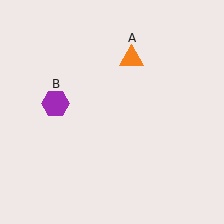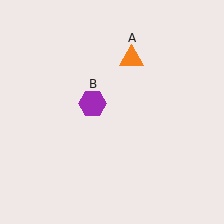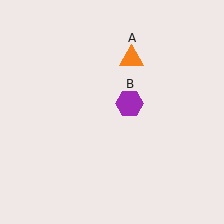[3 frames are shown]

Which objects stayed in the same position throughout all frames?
Orange triangle (object A) remained stationary.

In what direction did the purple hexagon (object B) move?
The purple hexagon (object B) moved right.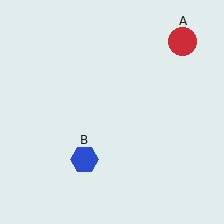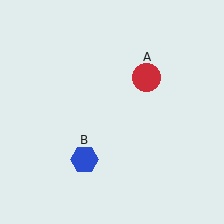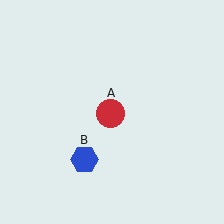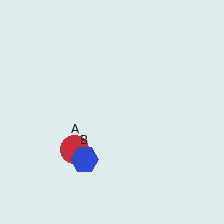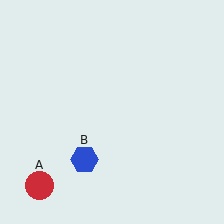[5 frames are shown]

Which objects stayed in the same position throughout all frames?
Blue hexagon (object B) remained stationary.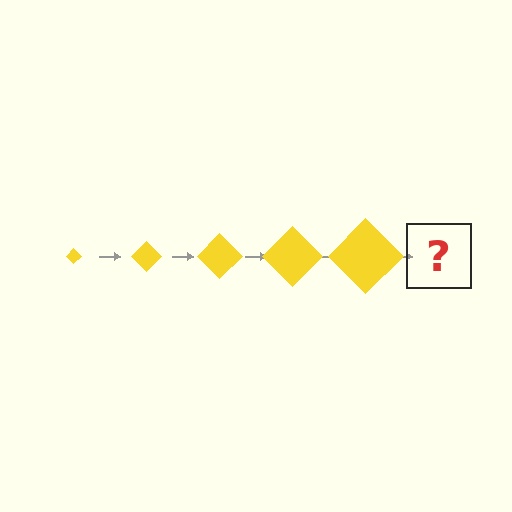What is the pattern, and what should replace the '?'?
The pattern is that the diamond gets progressively larger each step. The '?' should be a yellow diamond, larger than the previous one.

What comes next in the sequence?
The next element should be a yellow diamond, larger than the previous one.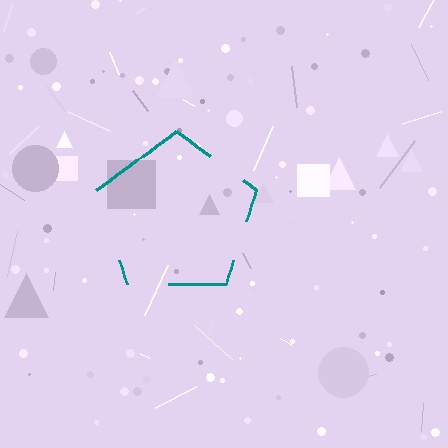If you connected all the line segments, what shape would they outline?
They would outline a pentagon.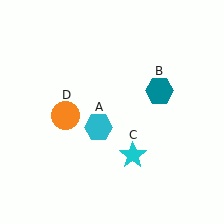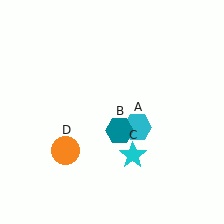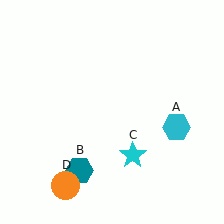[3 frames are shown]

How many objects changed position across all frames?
3 objects changed position: cyan hexagon (object A), teal hexagon (object B), orange circle (object D).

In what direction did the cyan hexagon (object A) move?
The cyan hexagon (object A) moved right.